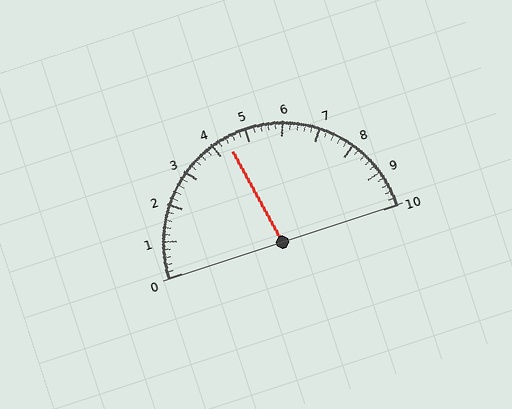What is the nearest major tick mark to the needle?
The nearest major tick mark is 4.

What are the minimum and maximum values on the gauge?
The gauge ranges from 0 to 10.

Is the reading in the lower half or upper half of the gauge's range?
The reading is in the lower half of the range (0 to 10).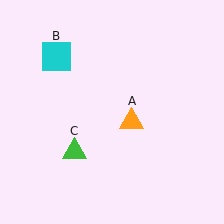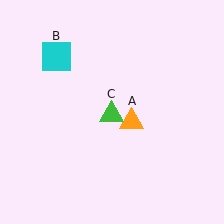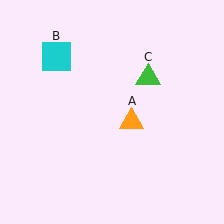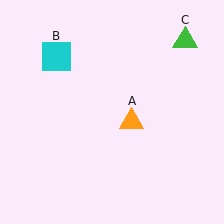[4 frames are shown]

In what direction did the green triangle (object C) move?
The green triangle (object C) moved up and to the right.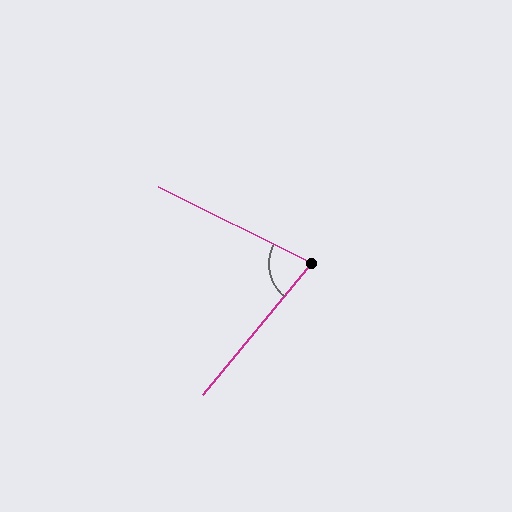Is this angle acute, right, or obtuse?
It is acute.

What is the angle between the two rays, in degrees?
Approximately 77 degrees.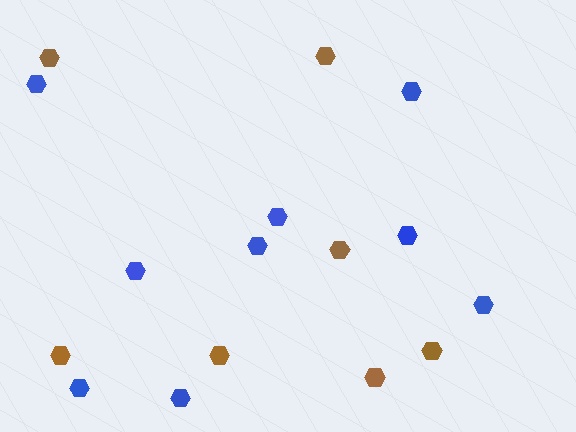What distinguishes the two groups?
There are 2 groups: one group of brown hexagons (7) and one group of blue hexagons (9).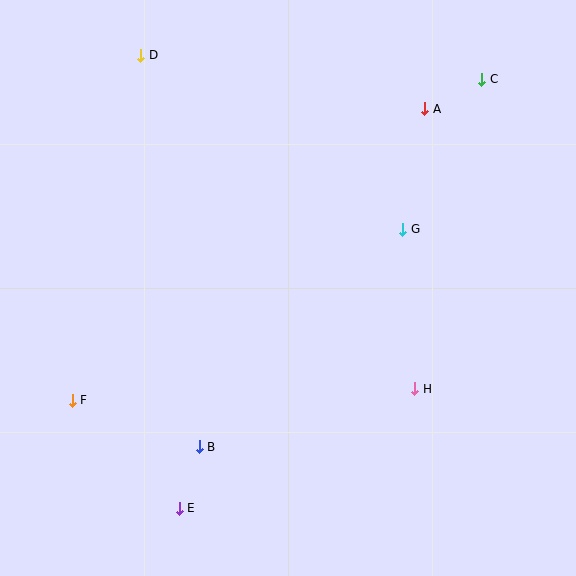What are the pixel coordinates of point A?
Point A is at (425, 109).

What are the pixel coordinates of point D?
Point D is at (141, 55).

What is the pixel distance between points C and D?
The distance between C and D is 342 pixels.